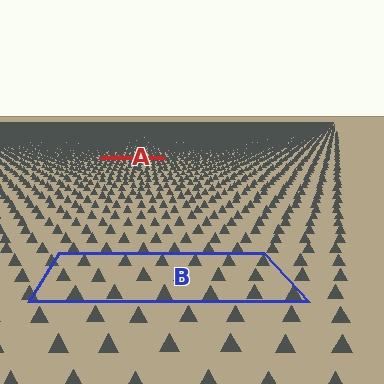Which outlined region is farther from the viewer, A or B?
Region A is farther from the viewer — the texture elements inside it appear smaller and more densely packed.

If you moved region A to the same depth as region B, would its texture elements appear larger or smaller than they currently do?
They would appear larger. At a closer depth, the same texture elements are projected at a bigger on-screen size.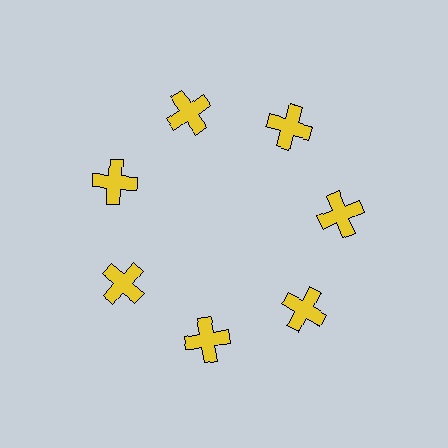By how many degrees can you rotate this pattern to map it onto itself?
The pattern maps onto itself every 51 degrees of rotation.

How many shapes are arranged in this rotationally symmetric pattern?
There are 7 shapes, arranged in 7 groups of 1.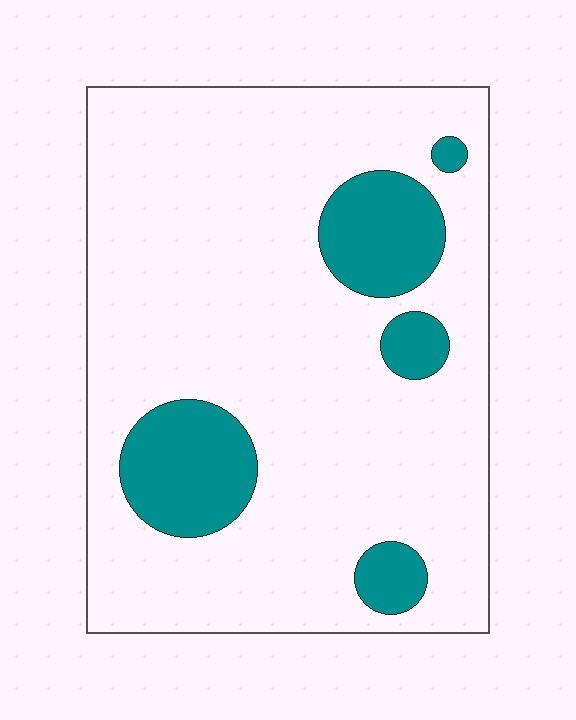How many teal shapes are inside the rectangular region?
5.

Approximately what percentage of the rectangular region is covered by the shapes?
Approximately 15%.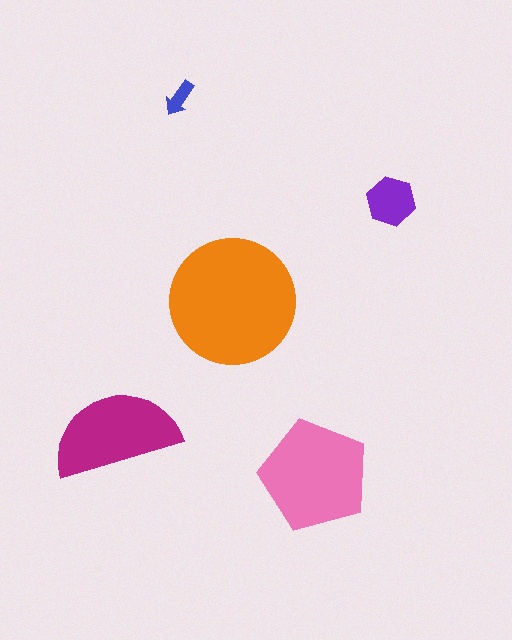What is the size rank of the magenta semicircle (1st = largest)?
3rd.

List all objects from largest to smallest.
The orange circle, the pink pentagon, the magenta semicircle, the purple hexagon, the blue arrow.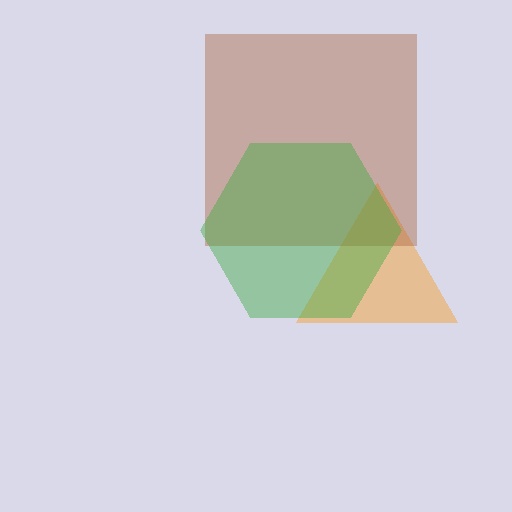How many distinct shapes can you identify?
There are 3 distinct shapes: an orange triangle, a brown square, a green hexagon.